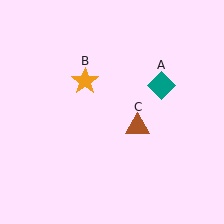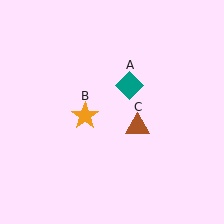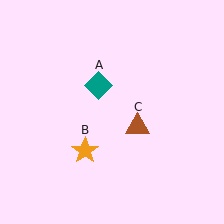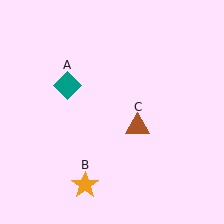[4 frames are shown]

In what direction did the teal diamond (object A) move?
The teal diamond (object A) moved left.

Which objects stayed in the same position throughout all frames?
Brown triangle (object C) remained stationary.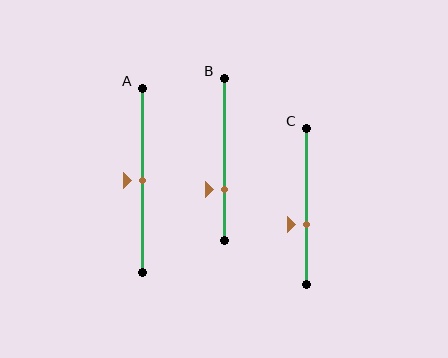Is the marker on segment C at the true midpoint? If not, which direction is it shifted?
No, the marker on segment C is shifted downward by about 11% of the segment length.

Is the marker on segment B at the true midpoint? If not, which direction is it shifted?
No, the marker on segment B is shifted downward by about 18% of the segment length.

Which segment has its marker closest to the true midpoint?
Segment A has its marker closest to the true midpoint.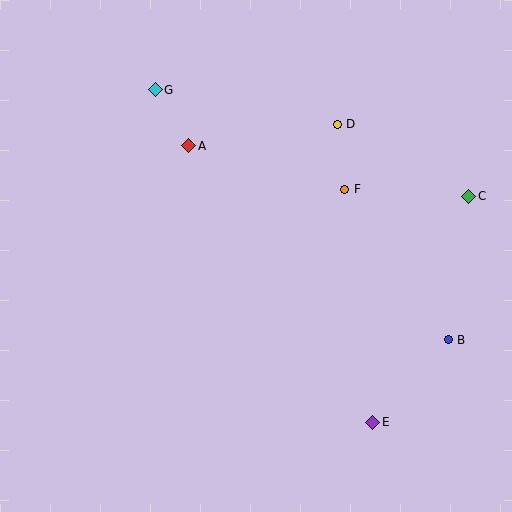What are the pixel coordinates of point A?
Point A is at (189, 146).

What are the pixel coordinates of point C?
Point C is at (469, 196).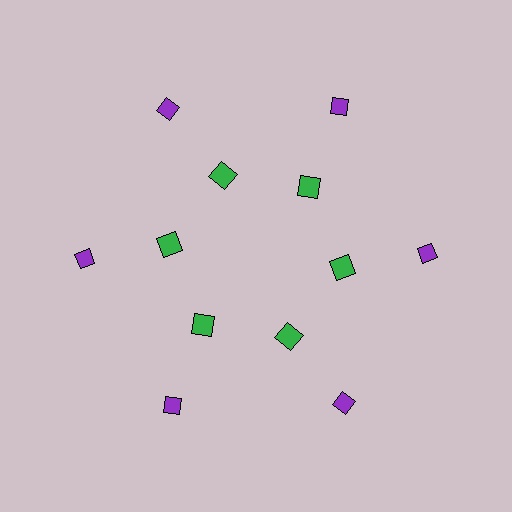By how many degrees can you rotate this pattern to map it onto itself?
The pattern maps onto itself every 60 degrees of rotation.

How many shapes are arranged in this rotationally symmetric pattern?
There are 12 shapes, arranged in 6 groups of 2.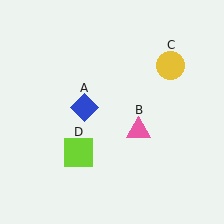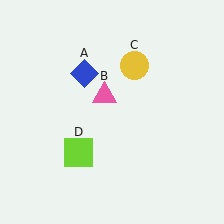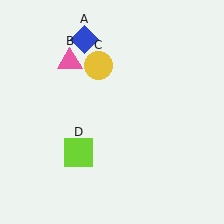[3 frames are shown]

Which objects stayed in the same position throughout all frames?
Lime square (object D) remained stationary.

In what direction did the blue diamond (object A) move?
The blue diamond (object A) moved up.